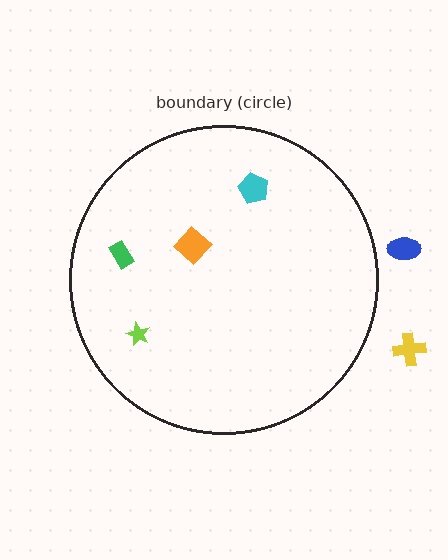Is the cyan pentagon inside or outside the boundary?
Inside.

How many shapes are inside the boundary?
4 inside, 2 outside.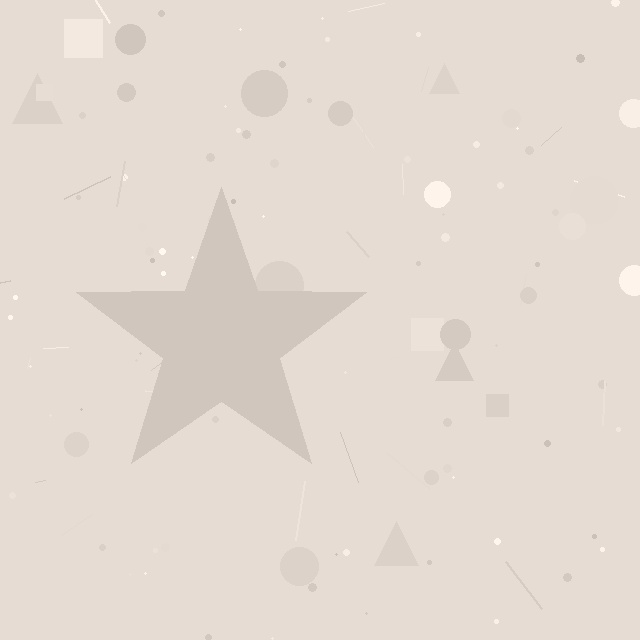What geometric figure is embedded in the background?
A star is embedded in the background.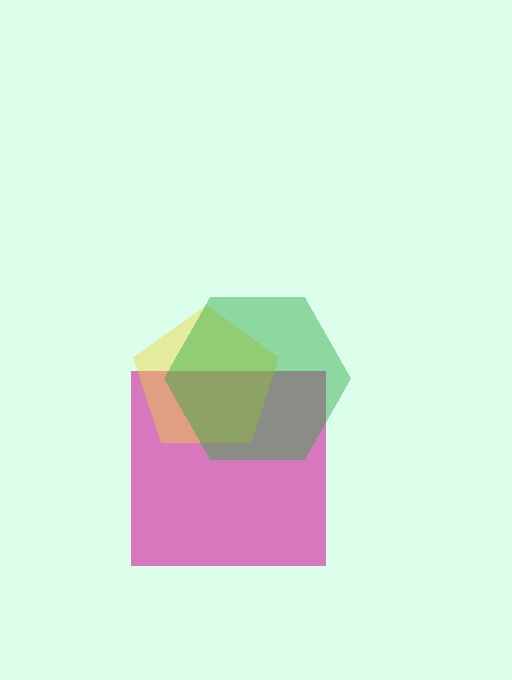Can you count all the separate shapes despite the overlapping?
Yes, there are 3 separate shapes.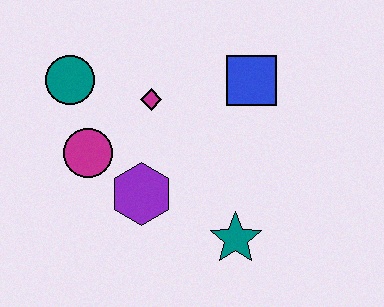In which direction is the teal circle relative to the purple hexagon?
The teal circle is above the purple hexagon.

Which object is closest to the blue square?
The magenta diamond is closest to the blue square.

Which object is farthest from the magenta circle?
The blue square is farthest from the magenta circle.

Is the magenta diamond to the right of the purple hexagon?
Yes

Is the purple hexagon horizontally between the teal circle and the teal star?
Yes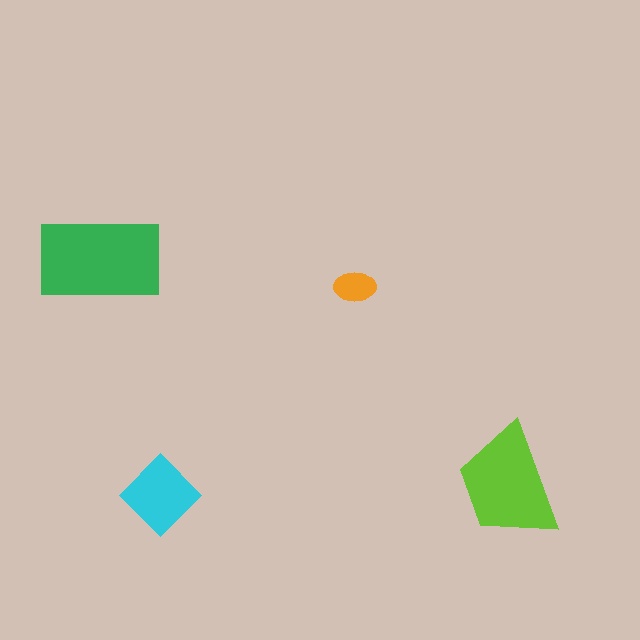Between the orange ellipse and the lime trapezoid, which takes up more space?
The lime trapezoid.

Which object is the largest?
The green rectangle.